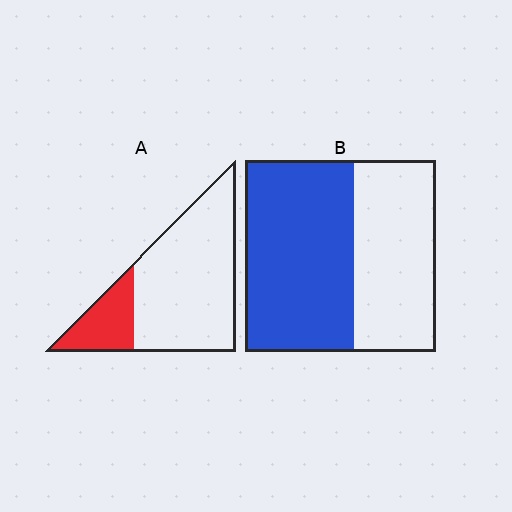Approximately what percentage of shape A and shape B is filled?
A is approximately 20% and B is approximately 55%.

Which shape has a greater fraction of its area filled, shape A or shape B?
Shape B.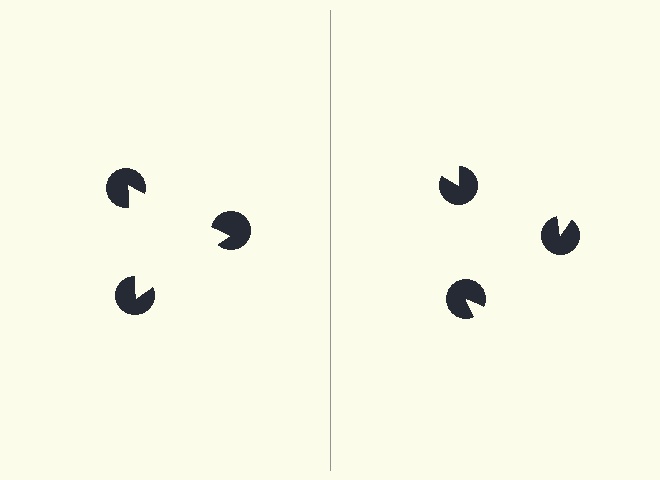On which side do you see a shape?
An illusory triangle appears on the left side. On the right side the wedge cuts are rotated, so no coherent shape forms.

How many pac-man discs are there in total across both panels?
6 — 3 on each side.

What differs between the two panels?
The pac-man discs are positioned identically on both sides; only the wedge orientations differ. On the left they align to a triangle; on the right they are misaligned.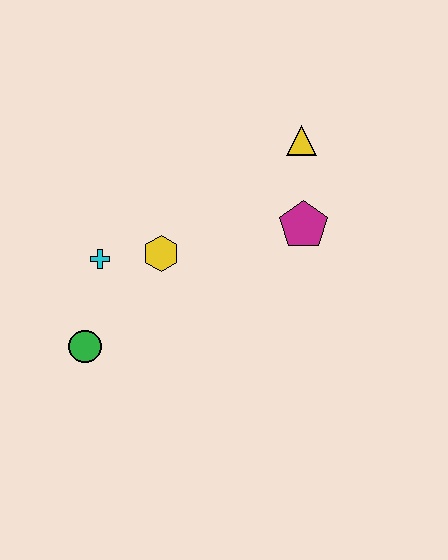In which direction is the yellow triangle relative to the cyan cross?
The yellow triangle is to the right of the cyan cross.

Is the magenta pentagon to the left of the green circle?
No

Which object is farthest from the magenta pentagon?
The green circle is farthest from the magenta pentagon.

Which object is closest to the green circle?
The cyan cross is closest to the green circle.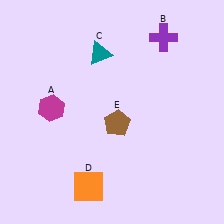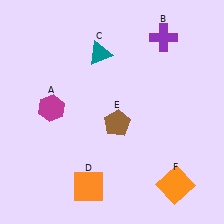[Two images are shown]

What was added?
An orange square (F) was added in Image 2.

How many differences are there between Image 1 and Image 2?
There is 1 difference between the two images.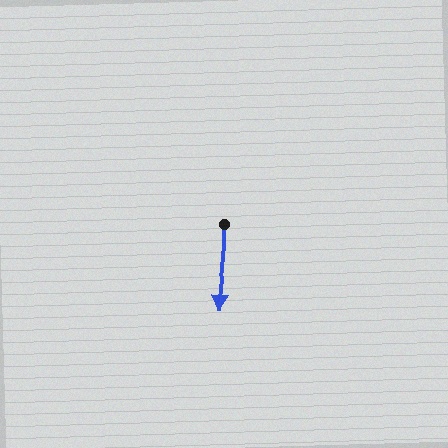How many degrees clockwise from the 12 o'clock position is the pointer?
Approximately 185 degrees.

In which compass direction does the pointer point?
South.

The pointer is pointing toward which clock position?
Roughly 6 o'clock.